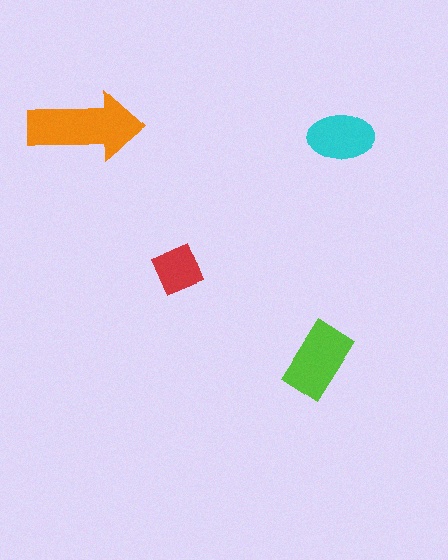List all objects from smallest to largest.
The red square, the cyan ellipse, the lime rectangle, the orange arrow.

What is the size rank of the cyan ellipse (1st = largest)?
3rd.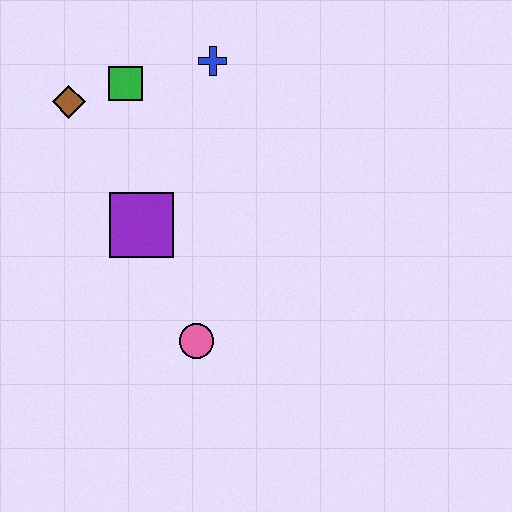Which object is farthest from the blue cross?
The pink circle is farthest from the blue cross.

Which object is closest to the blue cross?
The green square is closest to the blue cross.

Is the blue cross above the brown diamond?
Yes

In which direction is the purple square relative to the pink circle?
The purple square is above the pink circle.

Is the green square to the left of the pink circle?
Yes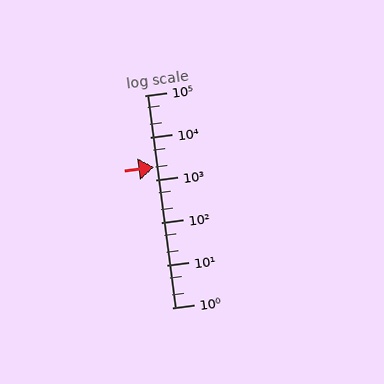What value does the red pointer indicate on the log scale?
The pointer indicates approximately 2000.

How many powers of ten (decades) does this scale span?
The scale spans 5 decades, from 1 to 100000.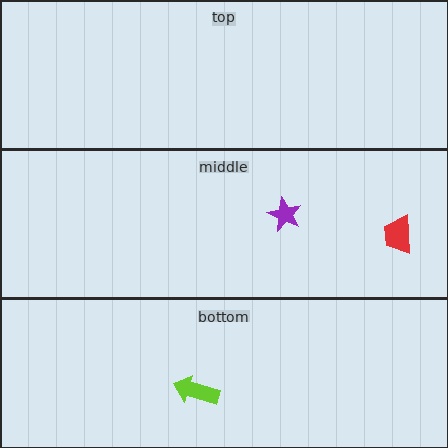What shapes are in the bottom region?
The lime arrow.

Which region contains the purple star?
The middle region.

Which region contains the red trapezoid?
The middle region.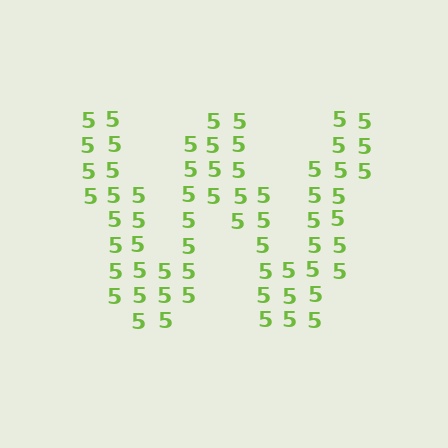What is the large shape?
The large shape is the letter W.